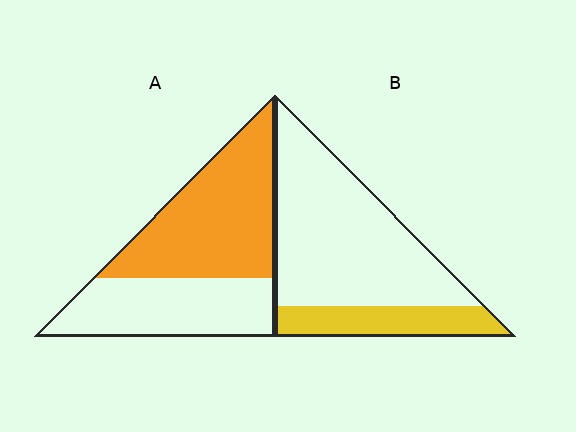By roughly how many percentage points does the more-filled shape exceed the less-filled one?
By roughly 35 percentage points (A over B).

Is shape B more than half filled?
No.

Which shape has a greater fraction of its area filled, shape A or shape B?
Shape A.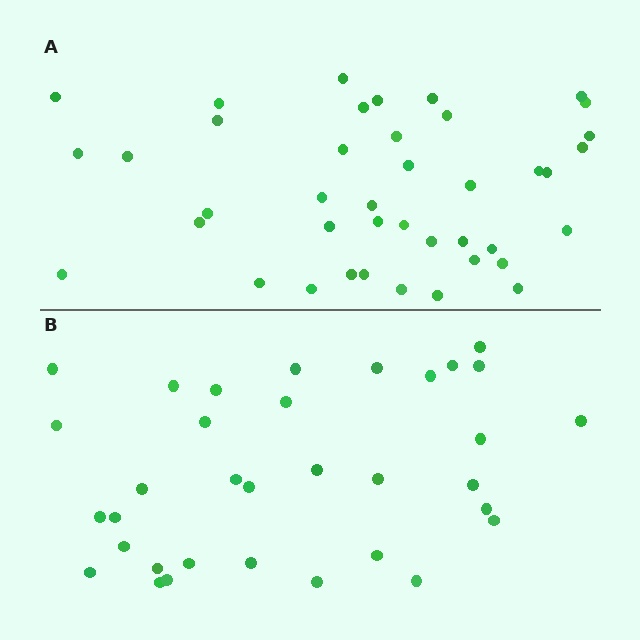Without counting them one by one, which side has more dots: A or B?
Region A (the top region) has more dots.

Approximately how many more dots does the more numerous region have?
Region A has roughly 8 or so more dots than region B.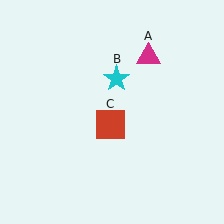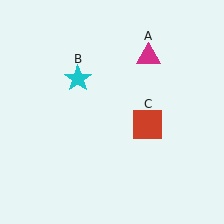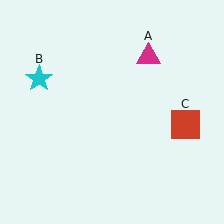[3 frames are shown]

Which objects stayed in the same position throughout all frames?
Magenta triangle (object A) remained stationary.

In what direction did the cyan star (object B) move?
The cyan star (object B) moved left.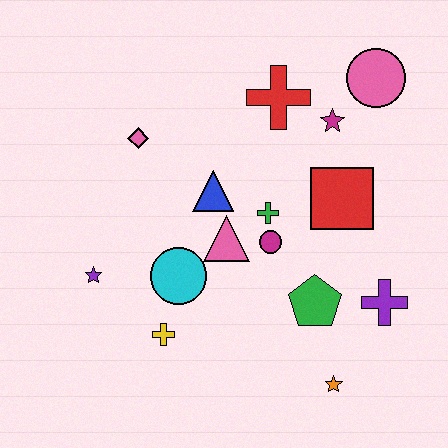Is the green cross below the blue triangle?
Yes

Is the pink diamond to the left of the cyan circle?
Yes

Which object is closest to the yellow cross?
The cyan circle is closest to the yellow cross.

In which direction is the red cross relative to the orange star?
The red cross is above the orange star.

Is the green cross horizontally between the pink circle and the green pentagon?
No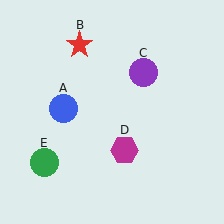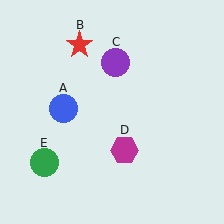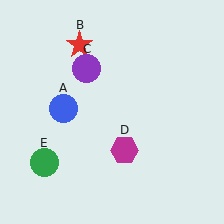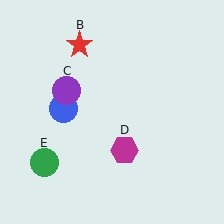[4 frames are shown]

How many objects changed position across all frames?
1 object changed position: purple circle (object C).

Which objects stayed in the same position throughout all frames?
Blue circle (object A) and red star (object B) and magenta hexagon (object D) and green circle (object E) remained stationary.